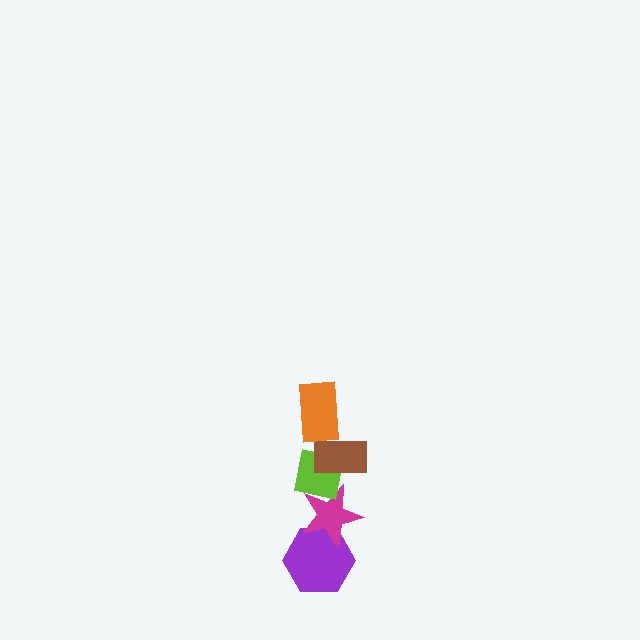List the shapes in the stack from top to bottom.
From top to bottom: the orange rectangle, the brown rectangle, the lime square, the magenta star, the purple hexagon.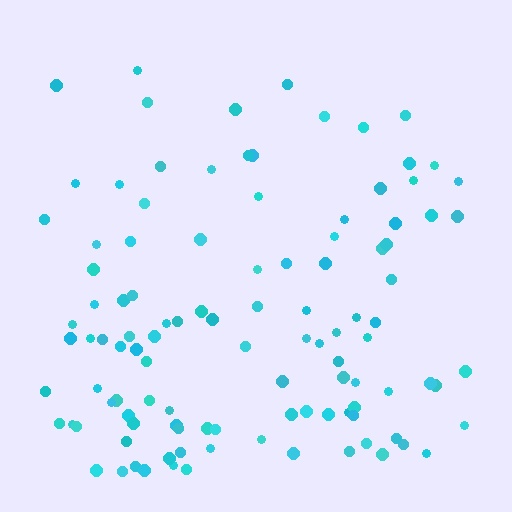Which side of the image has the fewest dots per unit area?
The top.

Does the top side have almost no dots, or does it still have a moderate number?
Still a moderate number, just noticeably fewer than the bottom.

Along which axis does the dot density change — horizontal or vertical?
Vertical.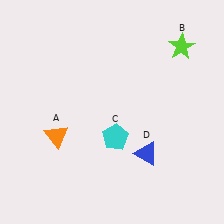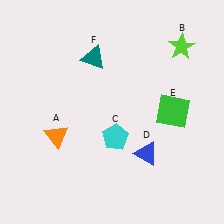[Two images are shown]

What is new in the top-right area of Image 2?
A green square (E) was added in the top-right area of Image 2.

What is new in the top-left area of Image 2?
A teal triangle (F) was added in the top-left area of Image 2.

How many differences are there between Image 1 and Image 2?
There are 2 differences between the two images.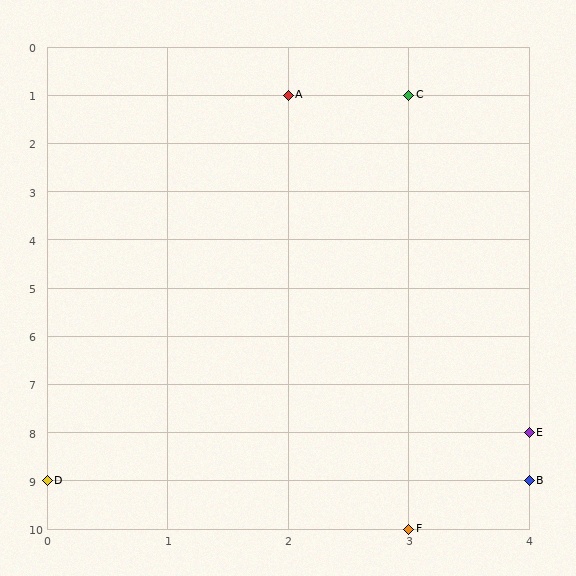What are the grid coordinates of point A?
Point A is at grid coordinates (2, 1).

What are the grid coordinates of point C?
Point C is at grid coordinates (3, 1).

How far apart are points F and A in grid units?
Points F and A are 1 column and 9 rows apart (about 9.1 grid units diagonally).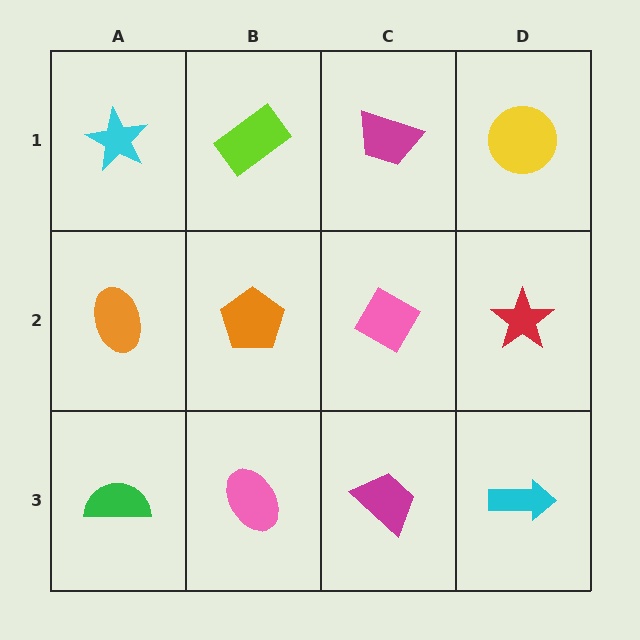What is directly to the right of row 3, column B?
A magenta trapezoid.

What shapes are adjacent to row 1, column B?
An orange pentagon (row 2, column B), a cyan star (row 1, column A), a magenta trapezoid (row 1, column C).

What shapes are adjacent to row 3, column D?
A red star (row 2, column D), a magenta trapezoid (row 3, column C).